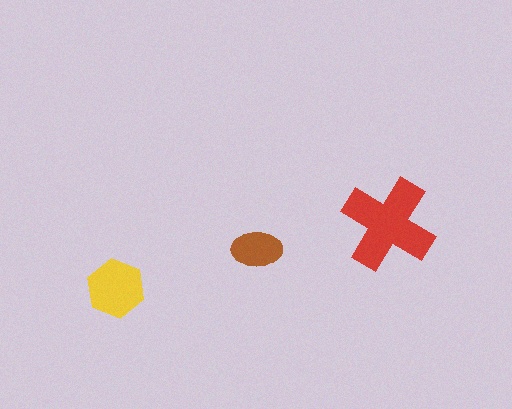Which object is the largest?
The red cross.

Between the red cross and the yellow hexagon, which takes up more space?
The red cross.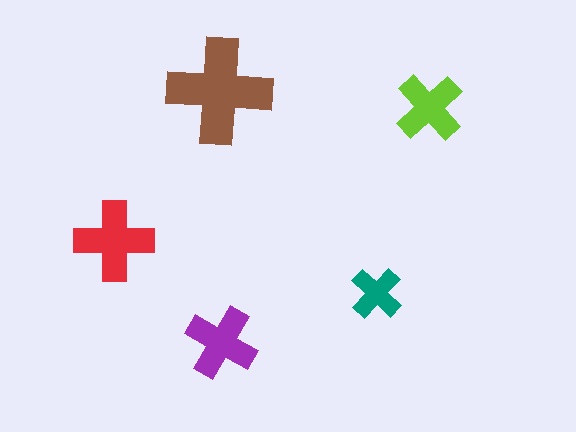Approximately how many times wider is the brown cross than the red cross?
About 1.5 times wider.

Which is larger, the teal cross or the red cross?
The red one.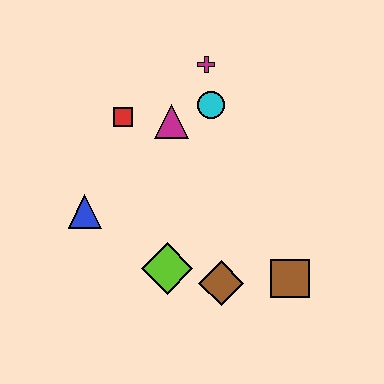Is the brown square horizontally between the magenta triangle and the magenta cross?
No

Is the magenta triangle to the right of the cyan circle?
No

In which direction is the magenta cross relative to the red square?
The magenta cross is to the right of the red square.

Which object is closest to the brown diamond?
The lime diamond is closest to the brown diamond.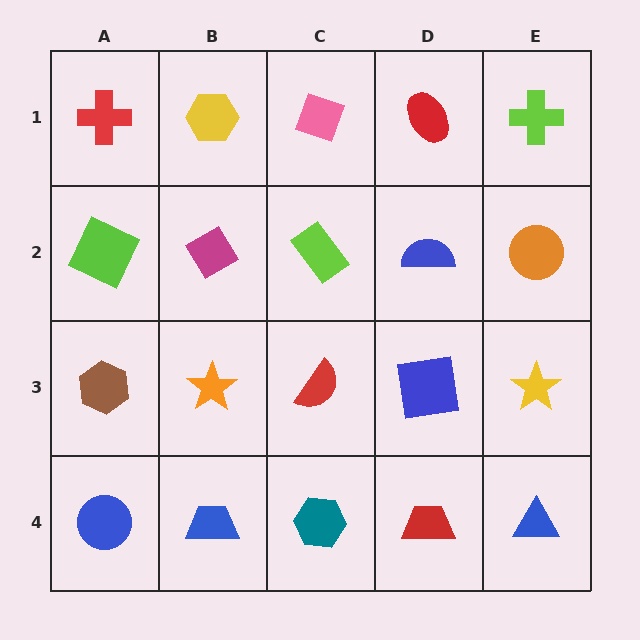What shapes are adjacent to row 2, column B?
A yellow hexagon (row 1, column B), an orange star (row 3, column B), a lime square (row 2, column A), a lime rectangle (row 2, column C).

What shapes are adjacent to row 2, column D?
A red ellipse (row 1, column D), a blue square (row 3, column D), a lime rectangle (row 2, column C), an orange circle (row 2, column E).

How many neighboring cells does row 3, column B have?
4.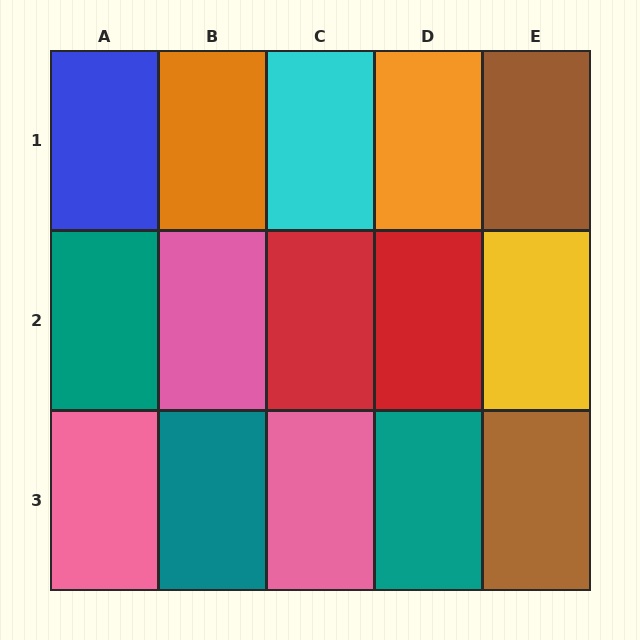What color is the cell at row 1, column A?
Blue.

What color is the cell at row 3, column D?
Teal.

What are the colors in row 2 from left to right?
Teal, pink, red, red, yellow.